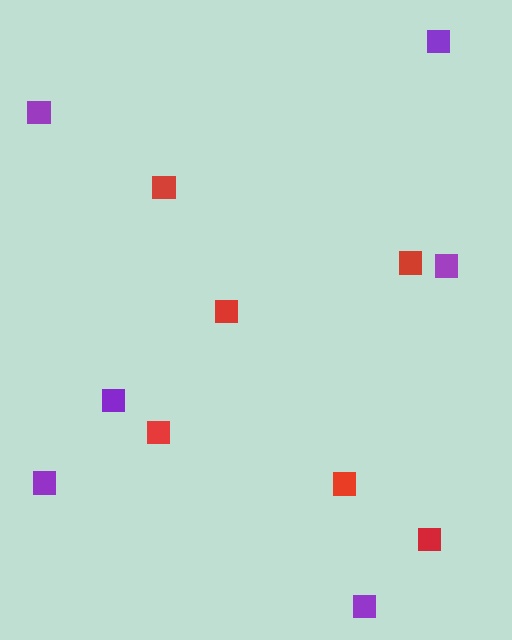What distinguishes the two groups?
There are 2 groups: one group of red squares (6) and one group of purple squares (6).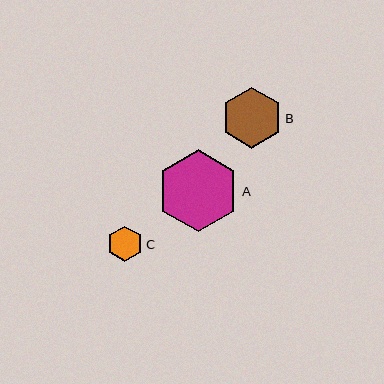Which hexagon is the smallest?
Hexagon C is the smallest with a size of approximately 36 pixels.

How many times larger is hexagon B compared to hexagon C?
Hexagon B is approximately 1.7 times the size of hexagon C.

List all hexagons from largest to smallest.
From largest to smallest: A, B, C.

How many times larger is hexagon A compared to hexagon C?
Hexagon A is approximately 2.3 times the size of hexagon C.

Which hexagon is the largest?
Hexagon A is the largest with a size of approximately 81 pixels.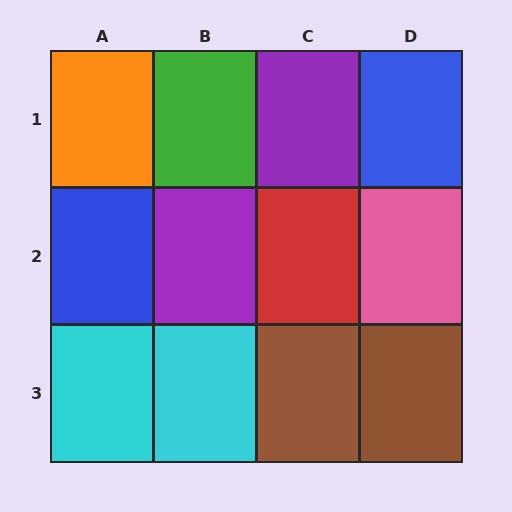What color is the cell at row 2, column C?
Red.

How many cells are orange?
1 cell is orange.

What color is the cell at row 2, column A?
Blue.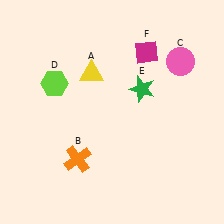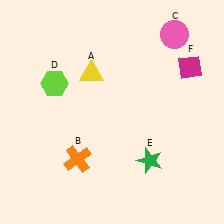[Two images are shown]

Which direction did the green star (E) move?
The green star (E) moved down.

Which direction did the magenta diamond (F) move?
The magenta diamond (F) moved right.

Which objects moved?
The objects that moved are: the pink circle (C), the green star (E), the magenta diamond (F).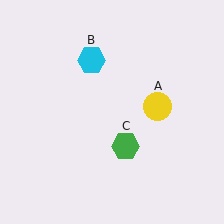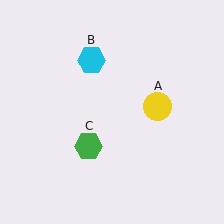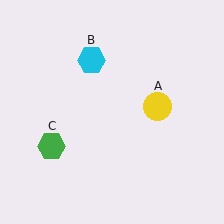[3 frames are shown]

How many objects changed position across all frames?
1 object changed position: green hexagon (object C).